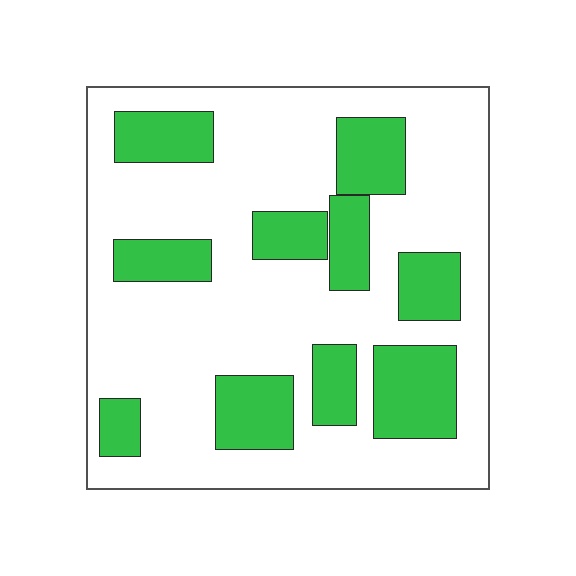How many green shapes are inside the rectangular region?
10.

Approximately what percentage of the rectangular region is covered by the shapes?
Approximately 30%.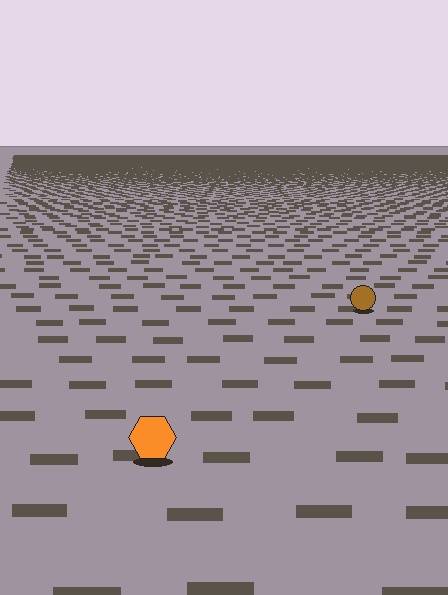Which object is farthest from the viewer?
The brown circle is farthest from the viewer. It appears smaller and the ground texture around it is denser.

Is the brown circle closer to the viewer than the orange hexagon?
No. The orange hexagon is closer — you can tell from the texture gradient: the ground texture is coarser near it.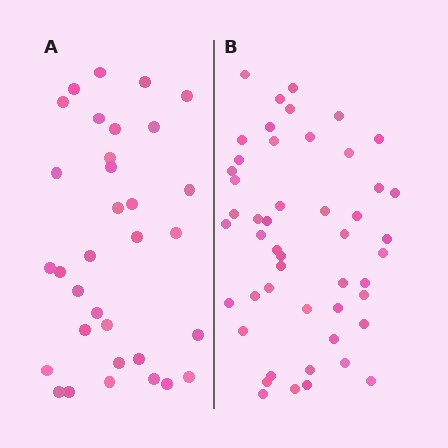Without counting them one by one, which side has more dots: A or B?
Region B (the right region) has more dots.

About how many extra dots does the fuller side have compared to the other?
Region B has approximately 15 more dots than region A.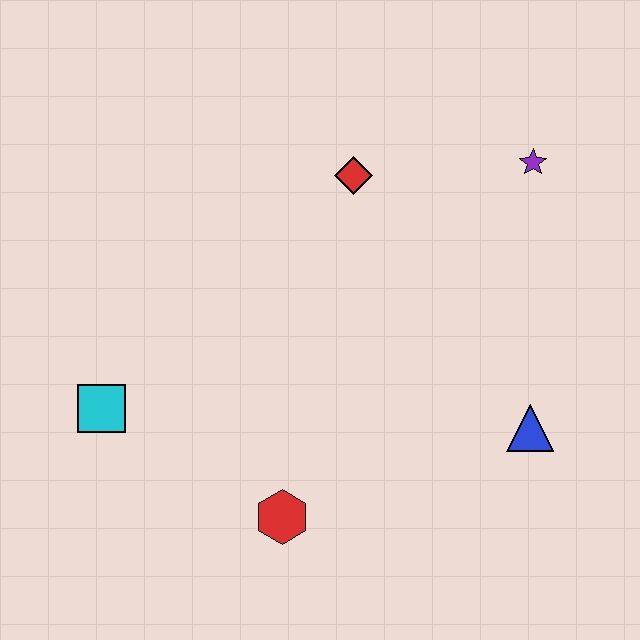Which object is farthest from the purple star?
The cyan square is farthest from the purple star.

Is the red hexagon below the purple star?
Yes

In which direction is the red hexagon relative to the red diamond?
The red hexagon is below the red diamond.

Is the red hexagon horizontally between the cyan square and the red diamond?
Yes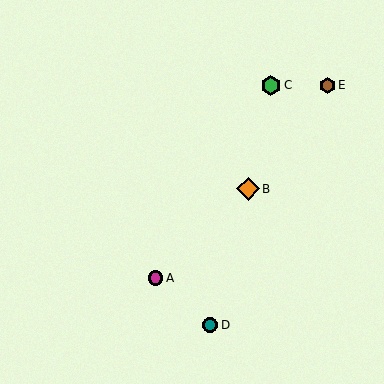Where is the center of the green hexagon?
The center of the green hexagon is at (271, 85).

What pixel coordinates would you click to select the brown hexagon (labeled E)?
Click at (328, 85) to select the brown hexagon E.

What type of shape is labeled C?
Shape C is a green hexagon.